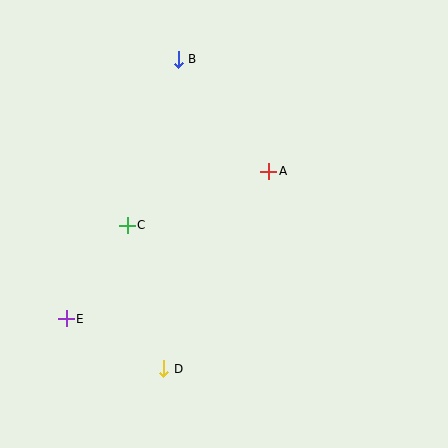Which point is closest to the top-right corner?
Point A is closest to the top-right corner.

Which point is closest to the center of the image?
Point A at (269, 171) is closest to the center.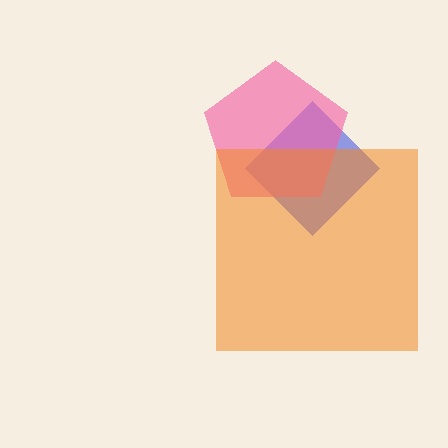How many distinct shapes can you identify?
There are 3 distinct shapes: a blue diamond, a pink pentagon, an orange square.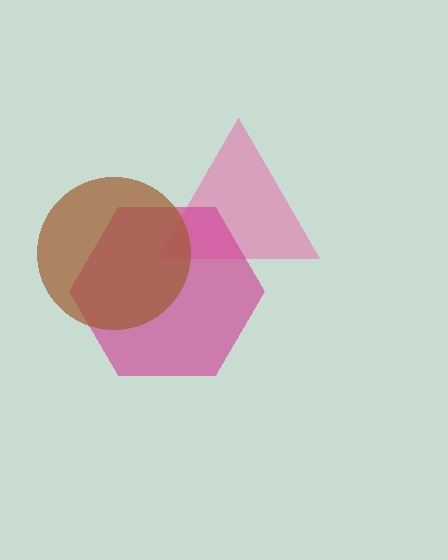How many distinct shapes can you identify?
There are 3 distinct shapes: a pink triangle, a magenta hexagon, a brown circle.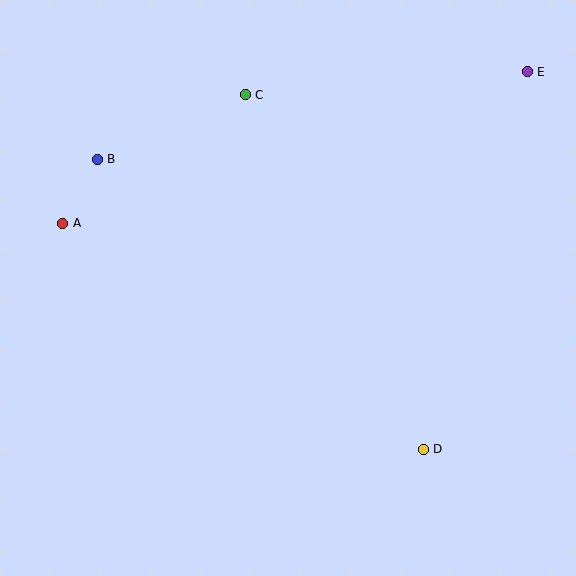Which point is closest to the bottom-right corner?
Point D is closest to the bottom-right corner.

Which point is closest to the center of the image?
Point C at (245, 95) is closest to the center.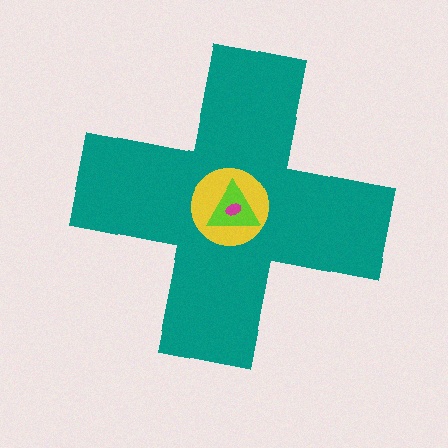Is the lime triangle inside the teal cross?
Yes.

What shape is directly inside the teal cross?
The yellow circle.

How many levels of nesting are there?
4.